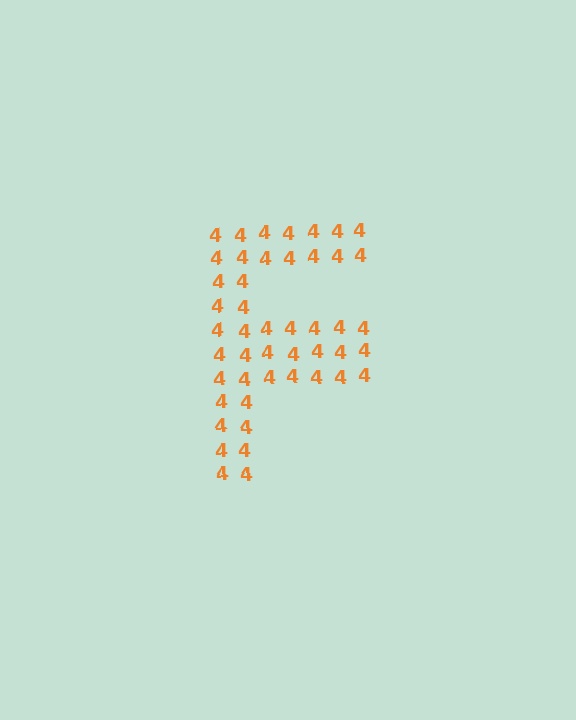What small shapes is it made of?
It is made of small digit 4's.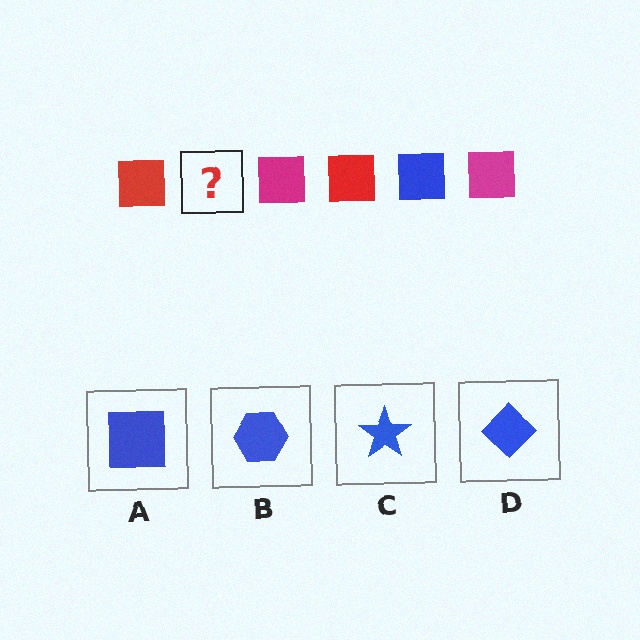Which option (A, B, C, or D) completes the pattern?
A.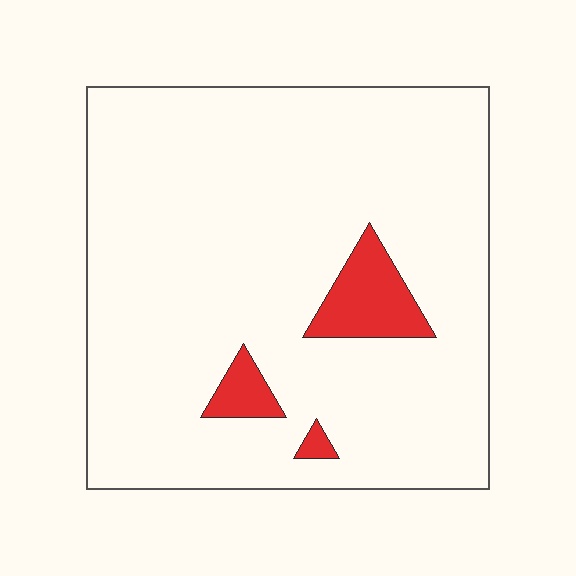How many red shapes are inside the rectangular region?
3.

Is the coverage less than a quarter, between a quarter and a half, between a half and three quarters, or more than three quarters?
Less than a quarter.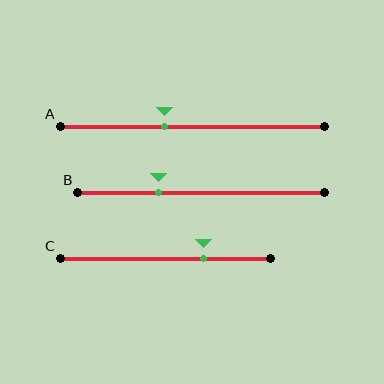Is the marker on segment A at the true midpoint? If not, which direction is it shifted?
No, the marker on segment A is shifted to the left by about 11% of the segment length.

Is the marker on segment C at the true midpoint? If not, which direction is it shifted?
No, the marker on segment C is shifted to the right by about 18% of the segment length.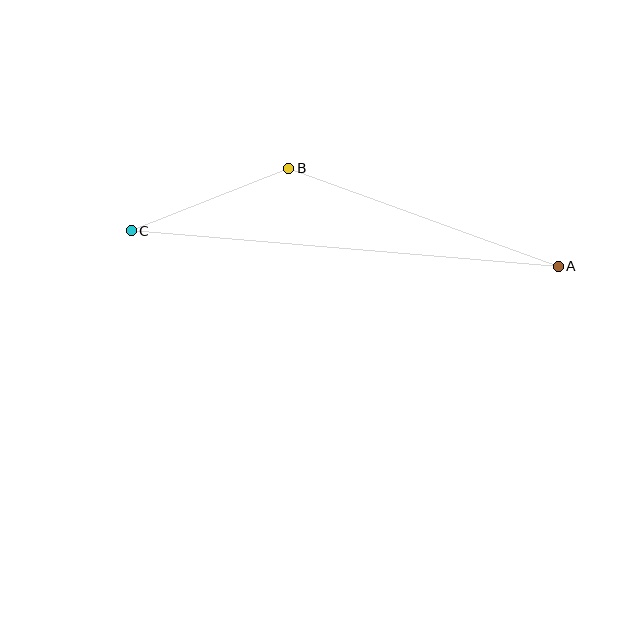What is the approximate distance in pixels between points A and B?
The distance between A and B is approximately 287 pixels.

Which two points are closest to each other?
Points B and C are closest to each other.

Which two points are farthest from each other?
Points A and C are farthest from each other.